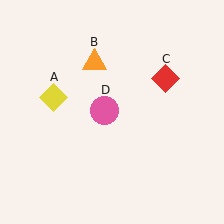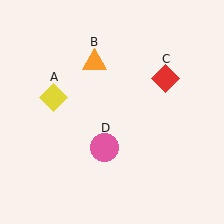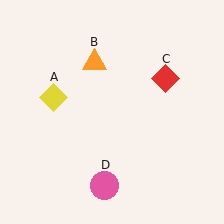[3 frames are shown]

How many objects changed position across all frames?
1 object changed position: pink circle (object D).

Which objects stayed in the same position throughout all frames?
Yellow diamond (object A) and orange triangle (object B) and red diamond (object C) remained stationary.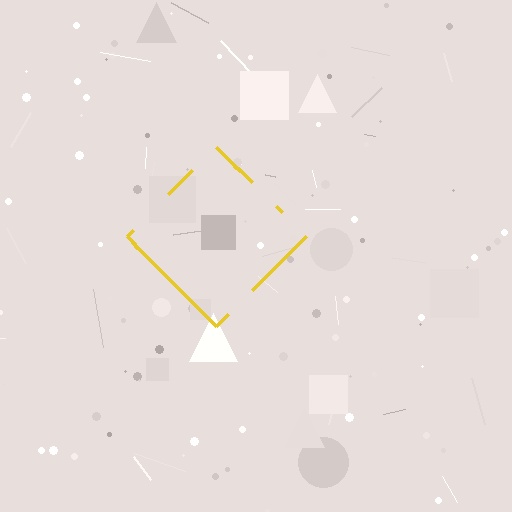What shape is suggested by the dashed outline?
The dashed outline suggests a diamond.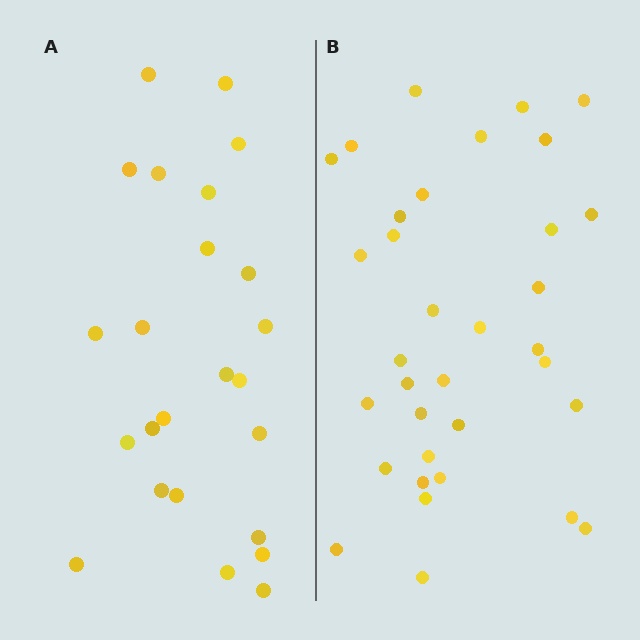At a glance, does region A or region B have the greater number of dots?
Region B (the right region) has more dots.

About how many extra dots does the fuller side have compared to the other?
Region B has roughly 10 or so more dots than region A.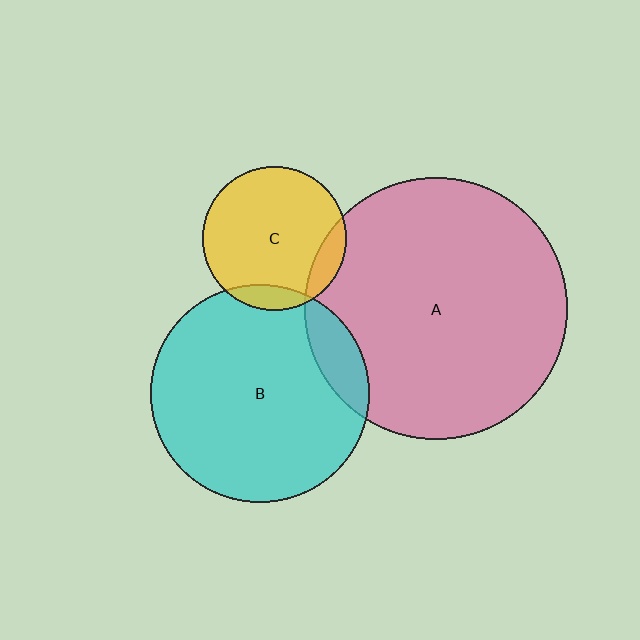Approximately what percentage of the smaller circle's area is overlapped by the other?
Approximately 10%.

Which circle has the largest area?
Circle A (pink).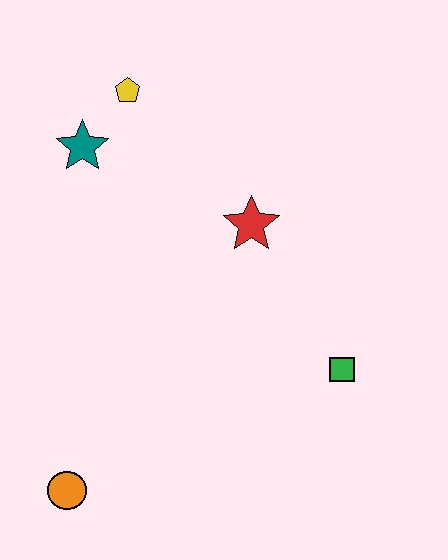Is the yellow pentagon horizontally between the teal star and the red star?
Yes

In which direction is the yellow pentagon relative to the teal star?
The yellow pentagon is above the teal star.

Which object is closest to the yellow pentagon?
The teal star is closest to the yellow pentagon.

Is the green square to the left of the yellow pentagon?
No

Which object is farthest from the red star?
The orange circle is farthest from the red star.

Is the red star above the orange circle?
Yes